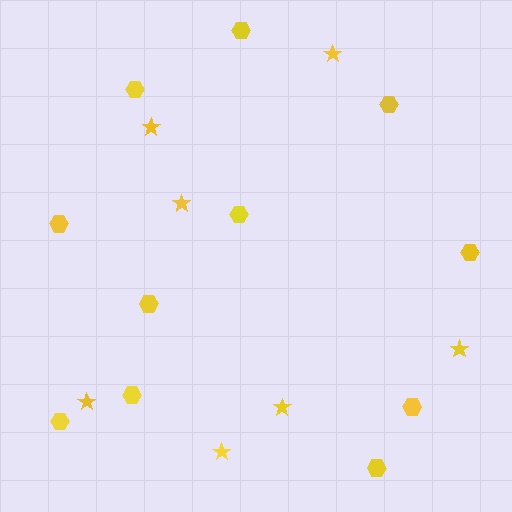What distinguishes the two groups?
There are 2 groups: one group of stars (7) and one group of hexagons (11).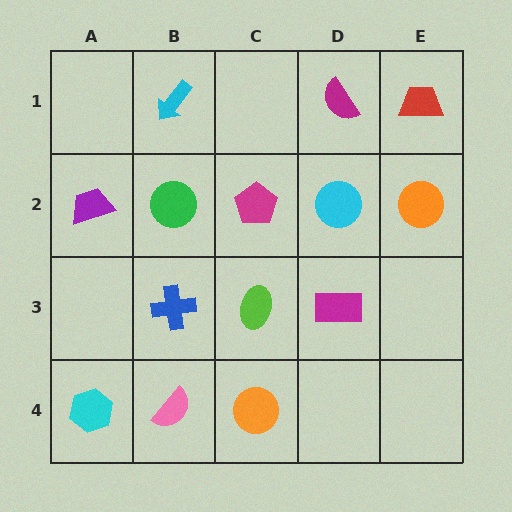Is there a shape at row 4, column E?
No, that cell is empty.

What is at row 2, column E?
An orange circle.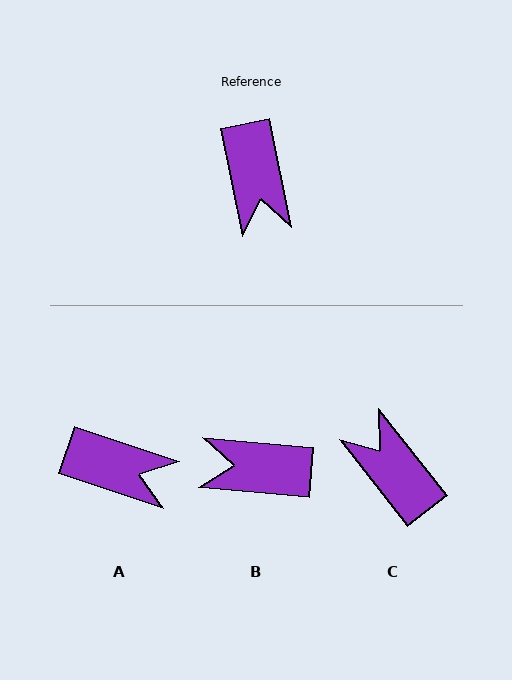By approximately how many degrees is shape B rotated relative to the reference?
Approximately 106 degrees clockwise.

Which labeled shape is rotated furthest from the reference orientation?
C, about 153 degrees away.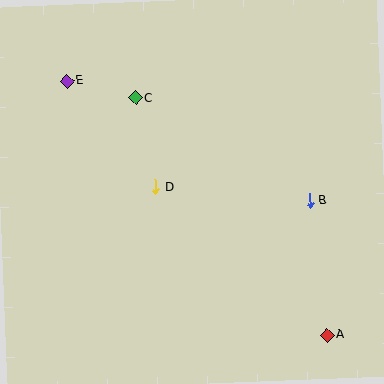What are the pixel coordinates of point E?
Point E is at (67, 81).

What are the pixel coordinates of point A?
Point A is at (327, 335).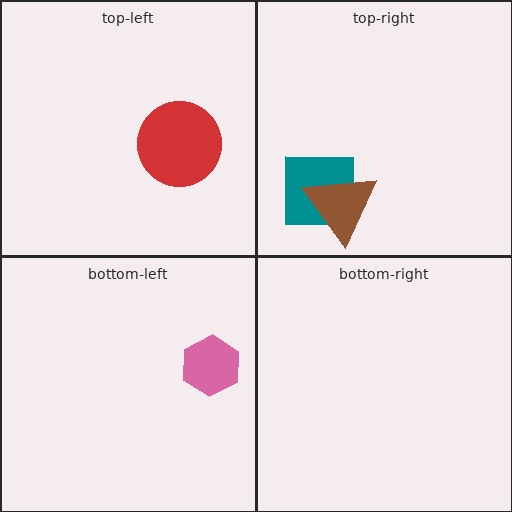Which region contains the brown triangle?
The top-right region.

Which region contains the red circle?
The top-left region.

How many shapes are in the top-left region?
1.